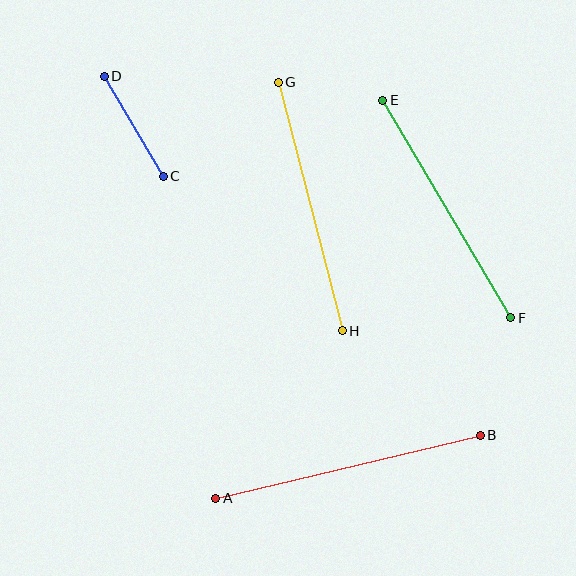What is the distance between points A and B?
The distance is approximately 272 pixels.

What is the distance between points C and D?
The distance is approximately 116 pixels.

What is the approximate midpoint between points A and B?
The midpoint is at approximately (348, 467) pixels.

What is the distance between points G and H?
The distance is approximately 257 pixels.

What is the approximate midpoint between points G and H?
The midpoint is at approximately (310, 206) pixels.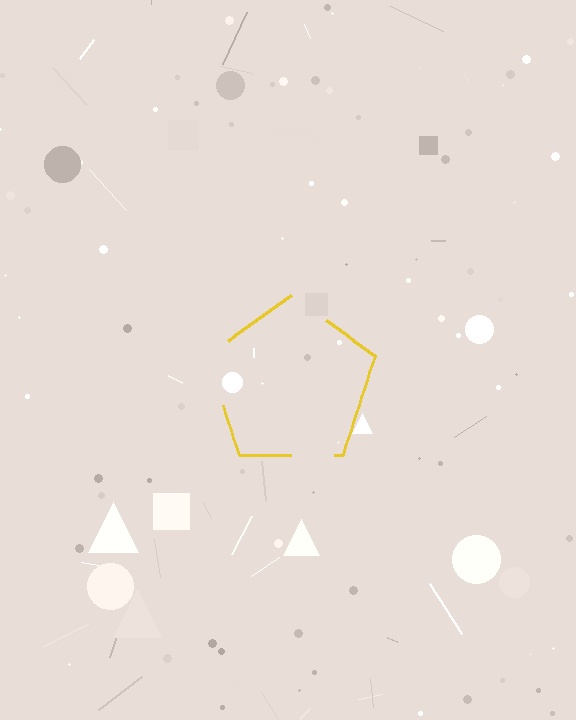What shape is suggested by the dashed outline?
The dashed outline suggests a pentagon.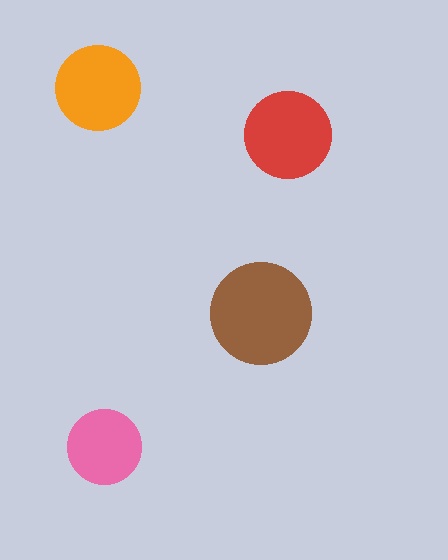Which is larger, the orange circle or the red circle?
The red one.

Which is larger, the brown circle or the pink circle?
The brown one.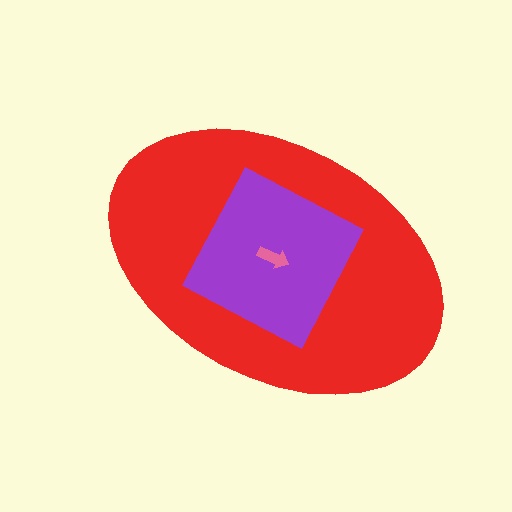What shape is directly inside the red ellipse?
The purple square.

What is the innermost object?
The pink arrow.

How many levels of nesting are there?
3.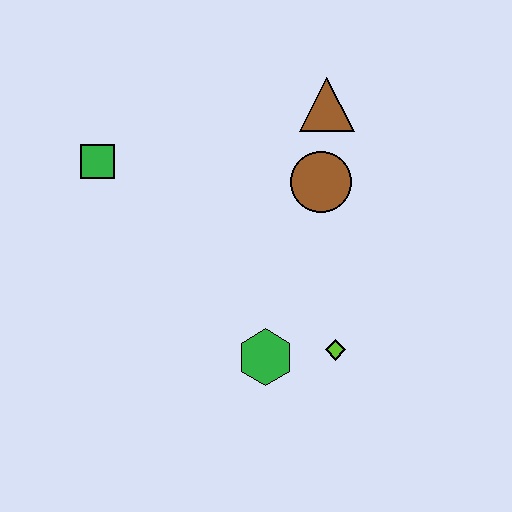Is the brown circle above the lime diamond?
Yes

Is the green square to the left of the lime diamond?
Yes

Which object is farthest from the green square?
The lime diamond is farthest from the green square.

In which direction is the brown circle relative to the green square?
The brown circle is to the right of the green square.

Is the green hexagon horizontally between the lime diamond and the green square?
Yes